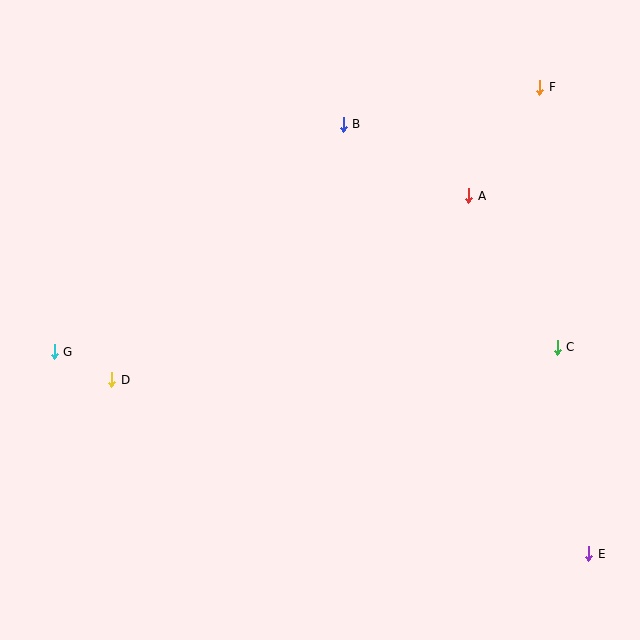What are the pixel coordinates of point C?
Point C is at (557, 347).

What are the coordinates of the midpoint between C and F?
The midpoint between C and F is at (549, 217).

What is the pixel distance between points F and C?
The distance between F and C is 261 pixels.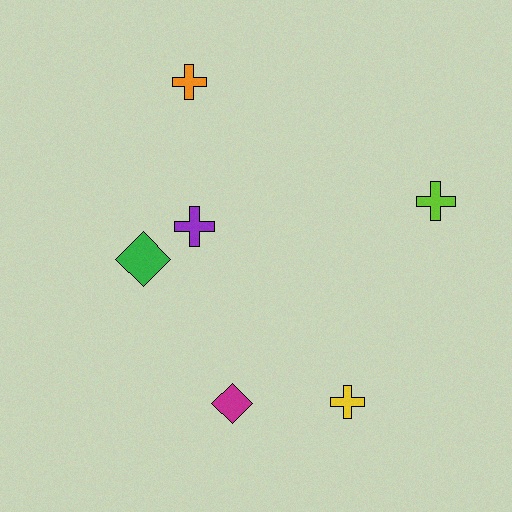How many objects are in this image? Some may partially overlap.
There are 6 objects.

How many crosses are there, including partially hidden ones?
There are 4 crosses.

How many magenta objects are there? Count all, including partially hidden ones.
There is 1 magenta object.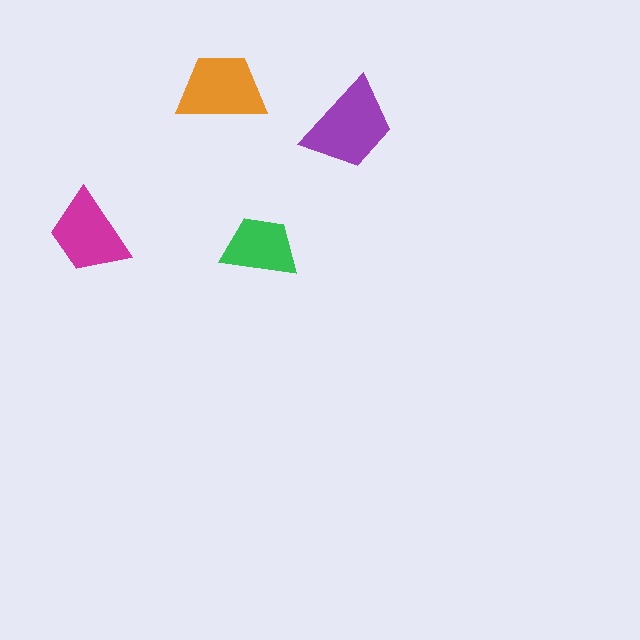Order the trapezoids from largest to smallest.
the purple one, the orange one, the magenta one, the green one.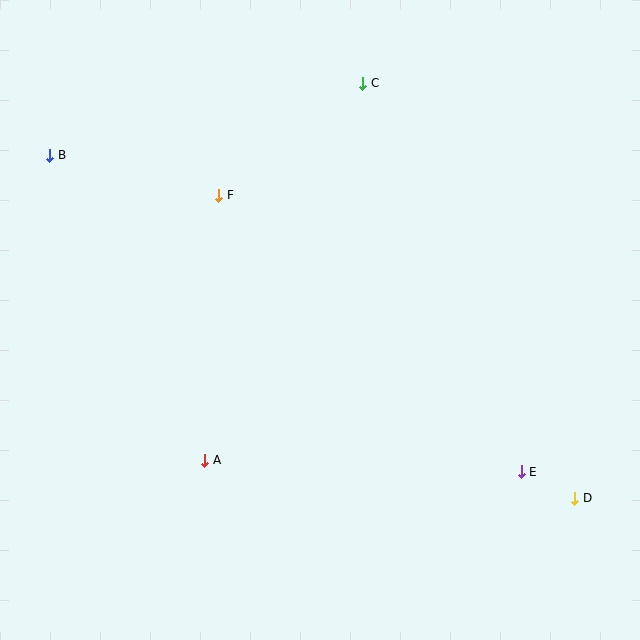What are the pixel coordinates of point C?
Point C is at (363, 83).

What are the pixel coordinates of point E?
Point E is at (521, 472).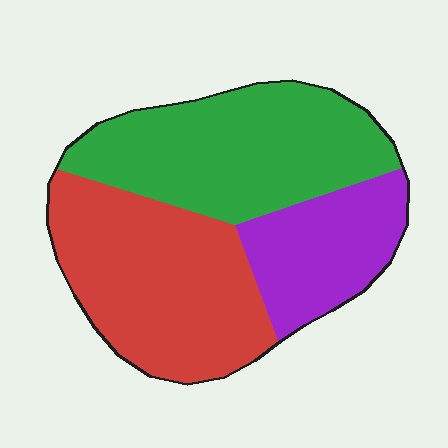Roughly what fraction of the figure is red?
Red covers roughly 40% of the figure.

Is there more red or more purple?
Red.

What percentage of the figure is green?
Green covers 39% of the figure.